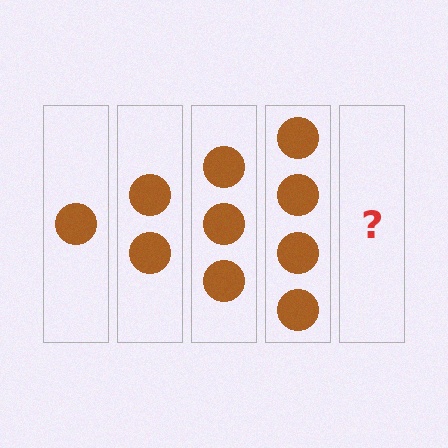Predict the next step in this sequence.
The next step is 5 circles.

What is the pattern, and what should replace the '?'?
The pattern is that each step adds one more circle. The '?' should be 5 circles.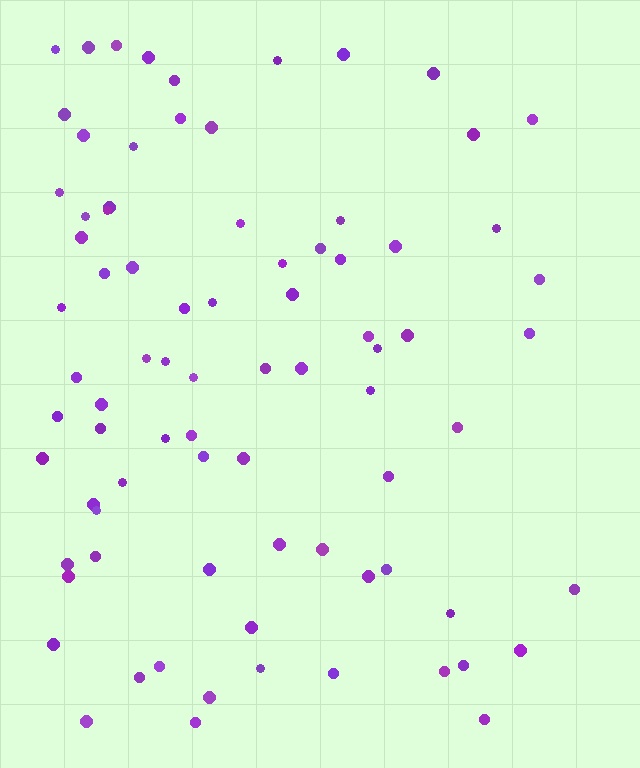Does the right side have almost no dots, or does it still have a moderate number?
Still a moderate number, just noticeably fewer than the left.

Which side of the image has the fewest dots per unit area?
The right.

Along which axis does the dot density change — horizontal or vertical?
Horizontal.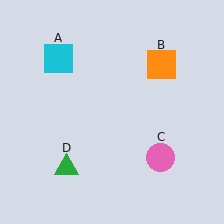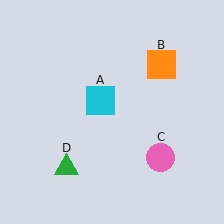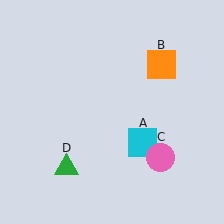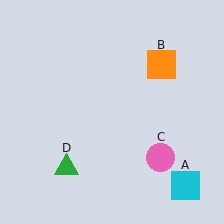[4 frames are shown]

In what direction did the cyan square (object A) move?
The cyan square (object A) moved down and to the right.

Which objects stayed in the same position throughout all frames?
Orange square (object B) and pink circle (object C) and green triangle (object D) remained stationary.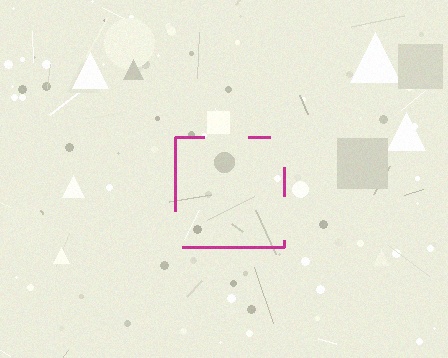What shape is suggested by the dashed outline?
The dashed outline suggests a square.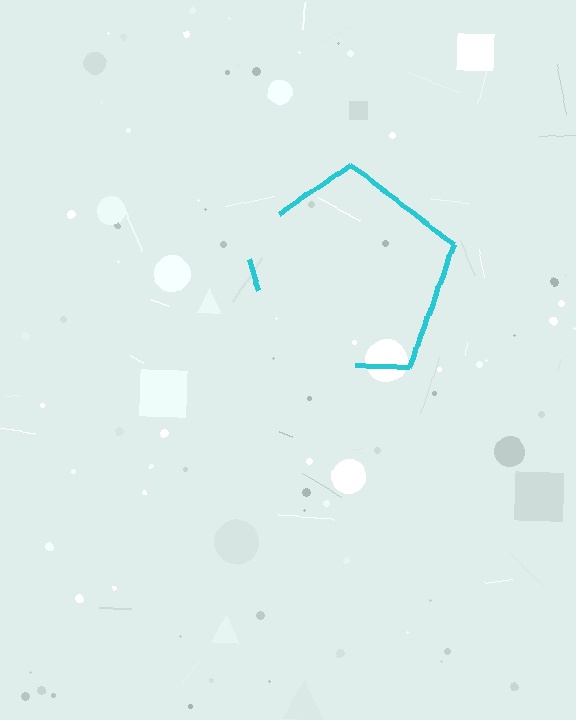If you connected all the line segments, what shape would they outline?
They would outline a pentagon.